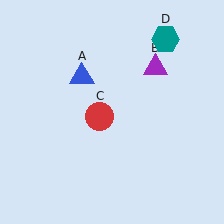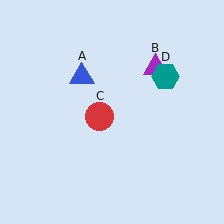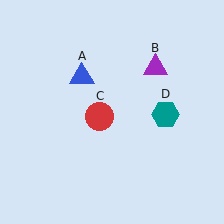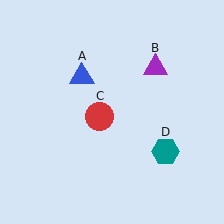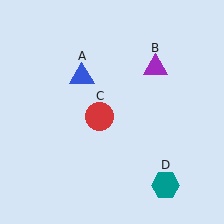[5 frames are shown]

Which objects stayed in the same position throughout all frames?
Blue triangle (object A) and purple triangle (object B) and red circle (object C) remained stationary.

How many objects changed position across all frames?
1 object changed position: teal hexagon (object D).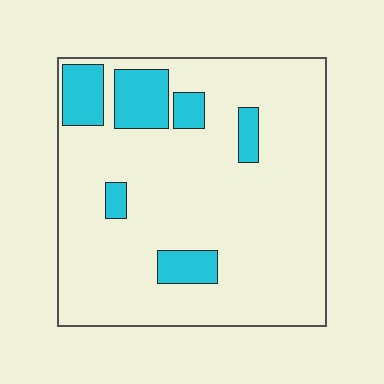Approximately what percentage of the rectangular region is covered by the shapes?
Approximately 15%.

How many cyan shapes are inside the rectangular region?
6.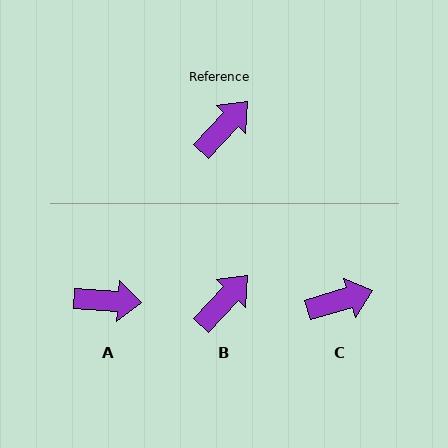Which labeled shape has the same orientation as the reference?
B.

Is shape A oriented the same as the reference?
No, it is off by about 50 degrees.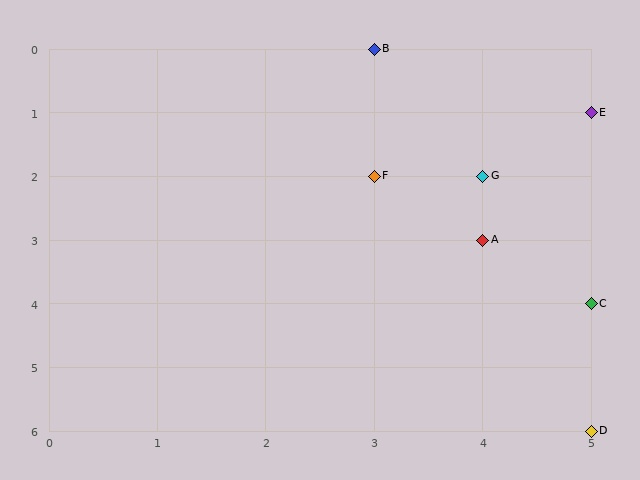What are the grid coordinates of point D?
Point D is at grid coordinates (5, 6).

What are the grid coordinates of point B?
Point B is at grid coordinates (3, 0).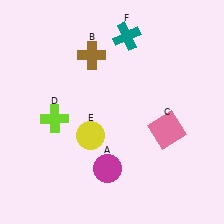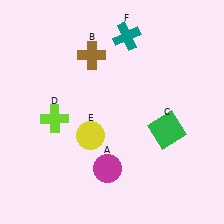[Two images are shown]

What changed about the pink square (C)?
In Image 1, C is pink. In Image 2, it changed to green.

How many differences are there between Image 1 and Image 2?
There is 1 difference between the two images.